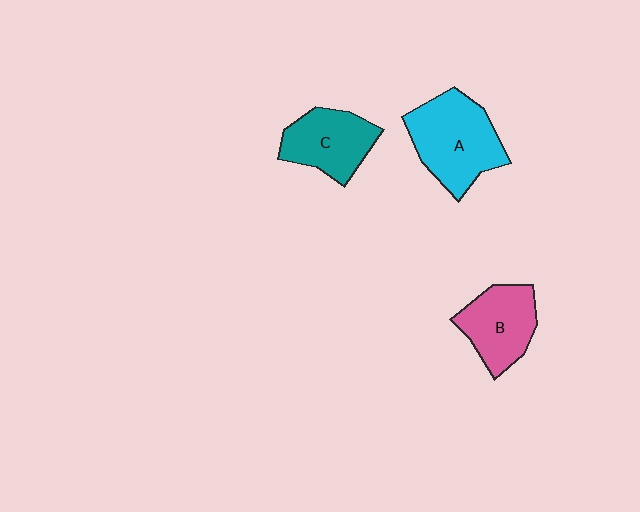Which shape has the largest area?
Shape A (cyan).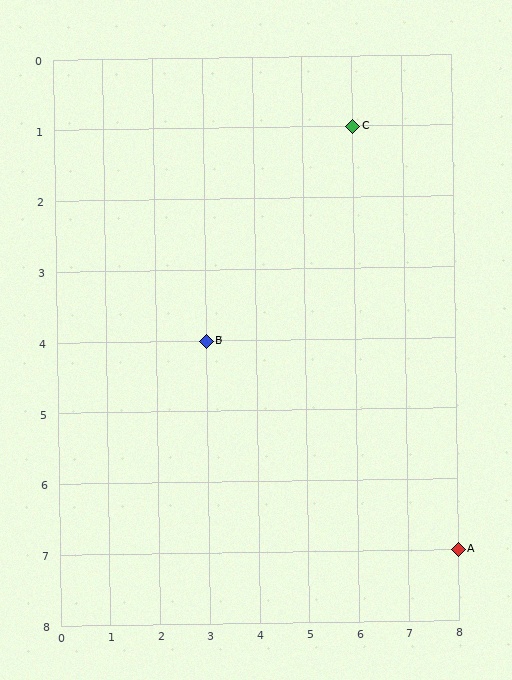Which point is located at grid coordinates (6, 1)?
Point C is at (6, 1).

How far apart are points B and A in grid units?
Points B and A are 5 columns and 3 rows apart (about 5.8 grid units diagonally).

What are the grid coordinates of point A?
Point A is at grid coordinates (8, 7).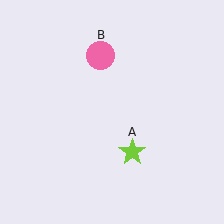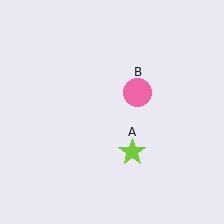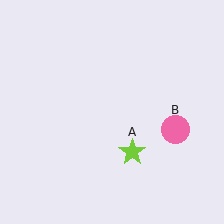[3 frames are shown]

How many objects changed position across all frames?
1 object changed position: pink circle (object B).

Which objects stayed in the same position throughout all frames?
Lime star (object A) remained stationary.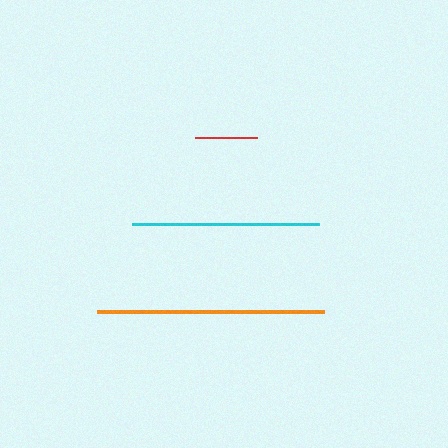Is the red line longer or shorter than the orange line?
The orange line is longer than the red line.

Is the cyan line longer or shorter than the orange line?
The orange line is longer than the cyan line.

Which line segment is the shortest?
The red line is the shortest at approximately 62 pixels.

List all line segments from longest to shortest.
From longest to shortest: orange, cyan, red.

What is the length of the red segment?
The red segment is approximately 62 pixels long.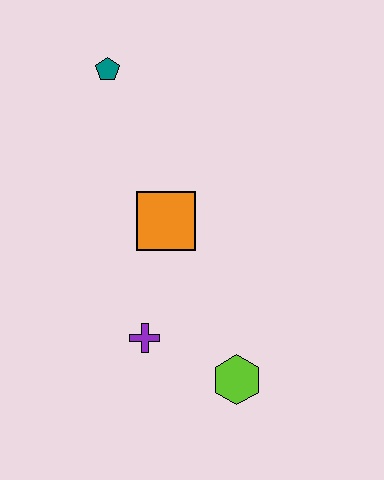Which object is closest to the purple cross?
The lime hexagon is closest to the purple cross.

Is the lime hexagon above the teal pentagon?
No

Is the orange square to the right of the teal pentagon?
Yes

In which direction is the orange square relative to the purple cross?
The orange square is above the purple cross.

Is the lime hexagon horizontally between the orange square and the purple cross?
No